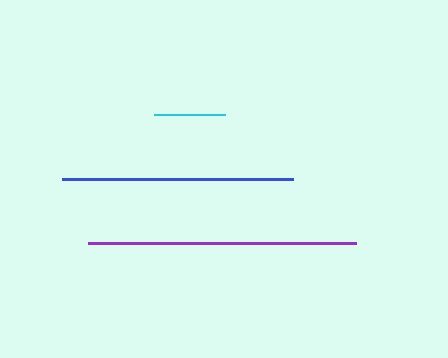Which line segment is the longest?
The purple line is the longest at approximately 269 pixels.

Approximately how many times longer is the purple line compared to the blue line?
The purple line is approximately 1.2 times the length of the blue line.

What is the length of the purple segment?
The purple segment is approximately 269 pixels long.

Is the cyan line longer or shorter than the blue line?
The blue line is longer than the cyan line.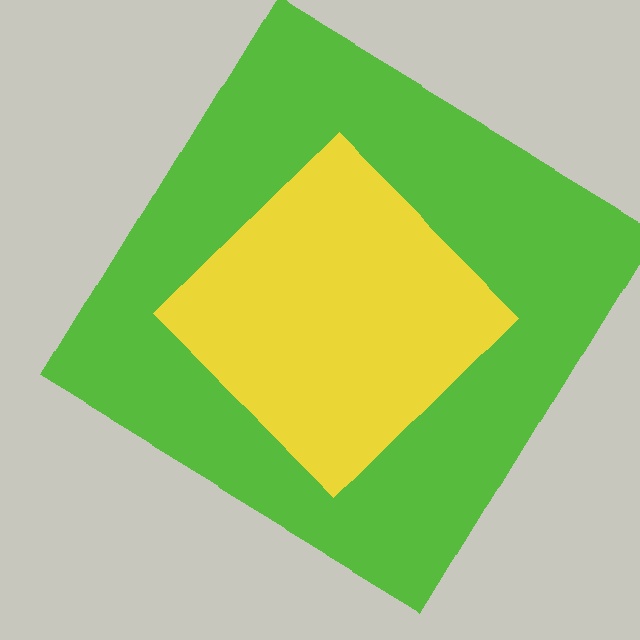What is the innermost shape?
The yellow diamond.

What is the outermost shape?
The lime diamond.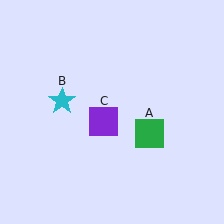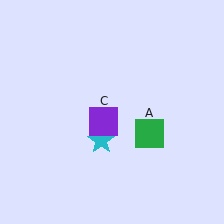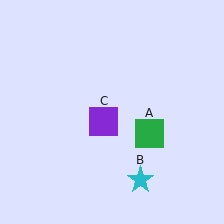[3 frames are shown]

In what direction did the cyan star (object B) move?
The cyan star (object B) moved down and to the right.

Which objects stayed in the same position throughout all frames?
Green square (object A) and purple square (object C) remained stationary.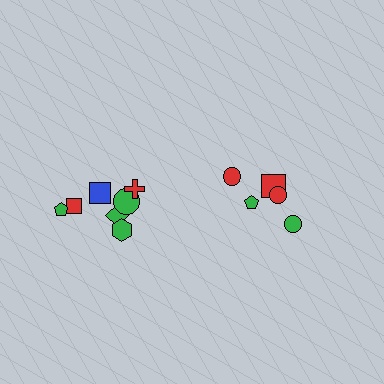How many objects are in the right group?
There are 5 objects.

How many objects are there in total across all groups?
There are 12 objects.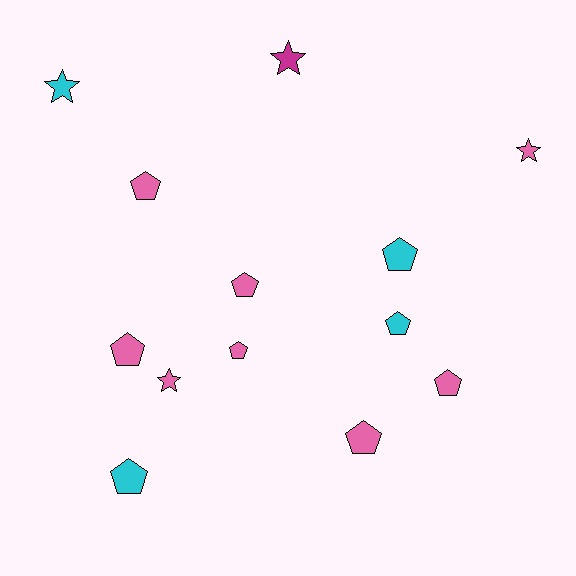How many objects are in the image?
There are 13 objects.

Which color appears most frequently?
Pink, with 8 objects.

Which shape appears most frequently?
Pentagon, with 9 objects.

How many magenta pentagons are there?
There are no magenta pentagons.